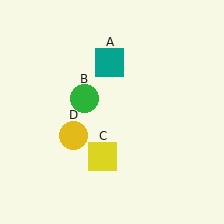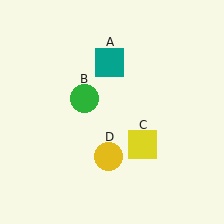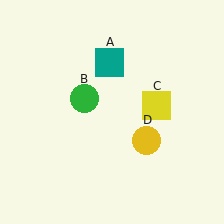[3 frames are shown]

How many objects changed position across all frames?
2 objects changed position: yellow square (object C), yellow circle (object D).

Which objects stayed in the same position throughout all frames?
Teal square (object A) and green circle (object B) remained stationary.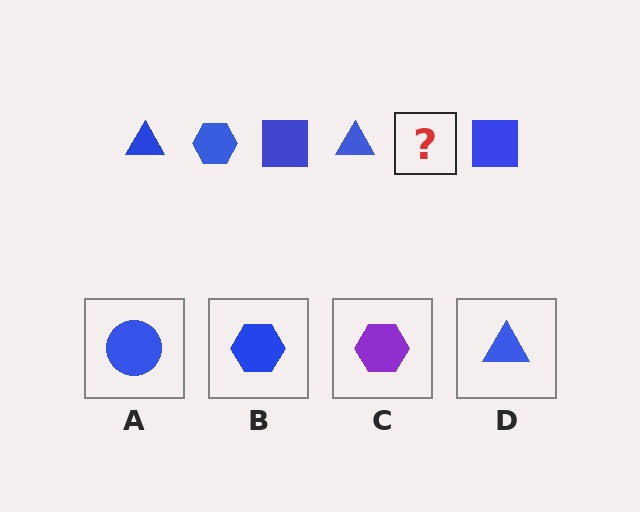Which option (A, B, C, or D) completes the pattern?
B.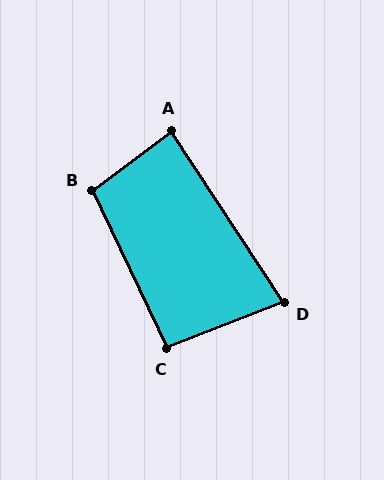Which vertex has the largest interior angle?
B, at approximately 102 degrees.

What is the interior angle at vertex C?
Approximately 94 degrees (approximately right).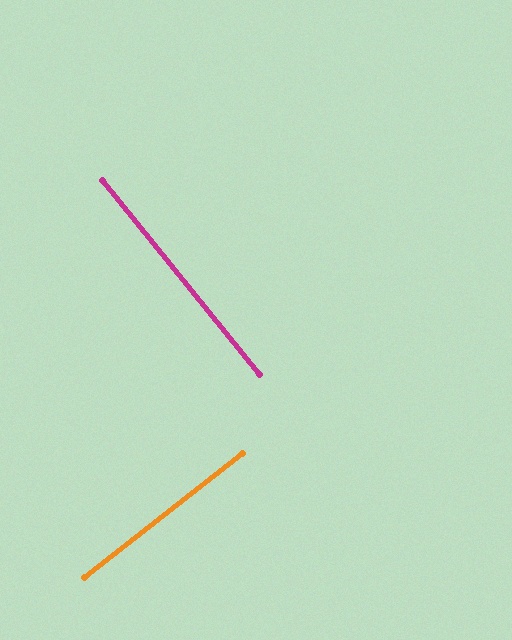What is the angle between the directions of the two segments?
Approximately 89 degrees.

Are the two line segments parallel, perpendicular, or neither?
Perpendicular — they meet at approximately 89°.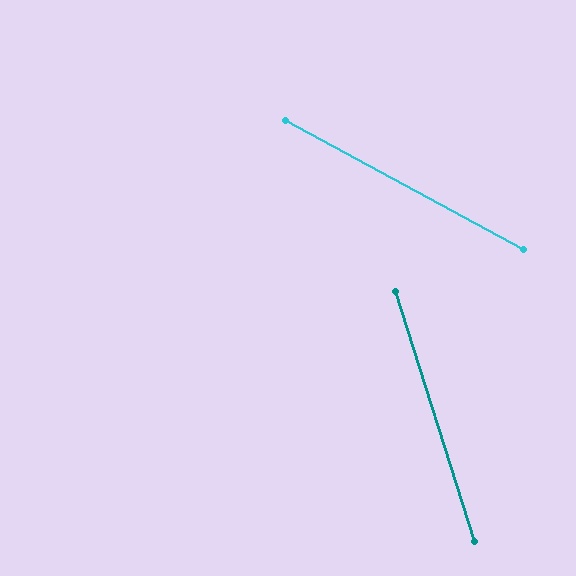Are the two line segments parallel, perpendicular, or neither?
Neither parallel nor perpendicular — they differ by about 44°.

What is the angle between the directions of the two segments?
Approximately 44 degrees.